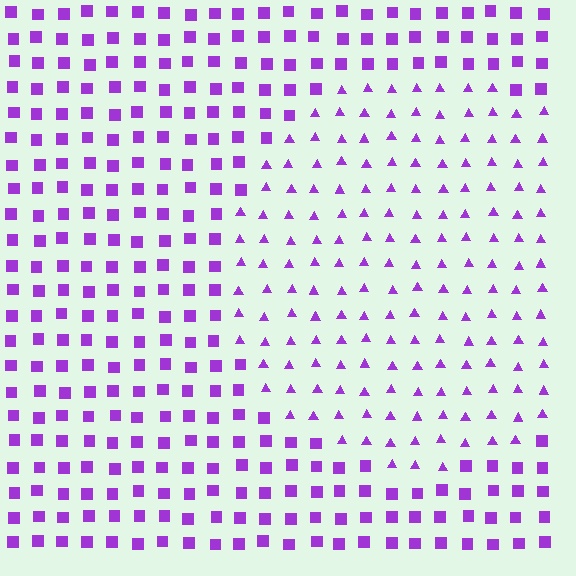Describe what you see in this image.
The image is filled with small purple elements arranged in a uniform grid. A circle-shaped region contains triangles, while the surrounding area contains squares. The boundary is defined purely by the change in element shape.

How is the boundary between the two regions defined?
The boundary is defined by a change in element shape: triangles inside vs. squares outside. All elements share the same color and spacing.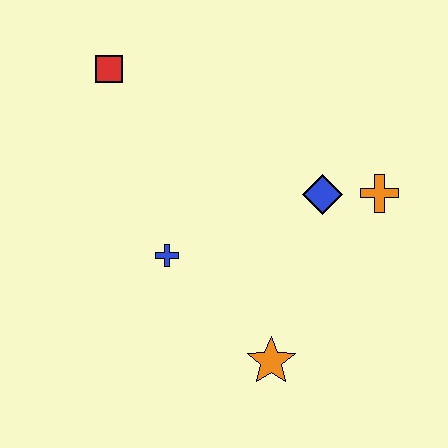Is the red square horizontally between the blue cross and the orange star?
No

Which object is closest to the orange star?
The blue cross is closest to the orange star.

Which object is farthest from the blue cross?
The orange cross is farthest from the blue cross.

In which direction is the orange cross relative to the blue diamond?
The orange cross is to the right of the blue diamond.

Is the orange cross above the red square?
No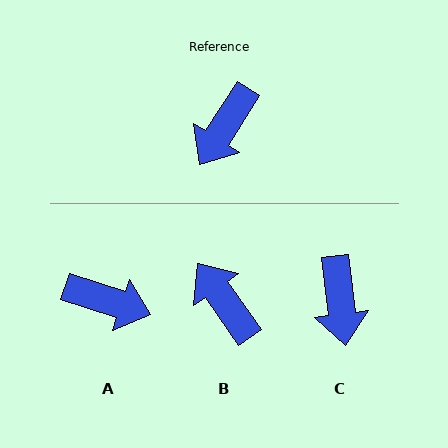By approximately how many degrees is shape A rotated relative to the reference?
Approximately 104 degrees counter-clockwise.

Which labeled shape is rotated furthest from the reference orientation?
B, about 112 degrees away.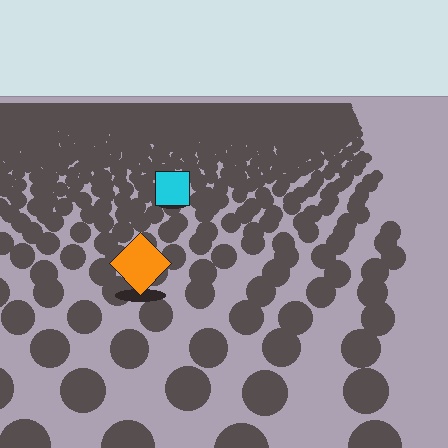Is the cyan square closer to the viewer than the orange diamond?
No. The orange diamond is closer — you can tell from the texture gradient: the ground texture is coarser near it.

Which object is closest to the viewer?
The orange diamond is closest. The texture marks near it are larger and more spread out.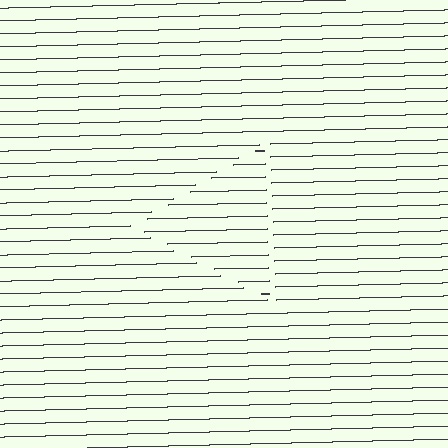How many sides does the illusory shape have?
3 sides — the line-ends trace a triangle.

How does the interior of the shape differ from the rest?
The interior of the shape contains the same grating, shifted by half a period — the contour is defined by the phase discontinuity where line-ends from the inner and outer gratings abut.